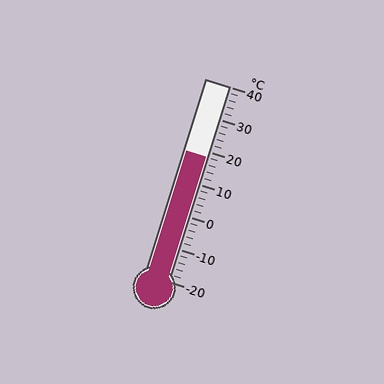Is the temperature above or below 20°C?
The temperature is below 20°C.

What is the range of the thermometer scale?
The thermometer scale ranges from -20°C to 40°C.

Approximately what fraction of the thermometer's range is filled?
The thermometer is filled to approximately 65% of its range.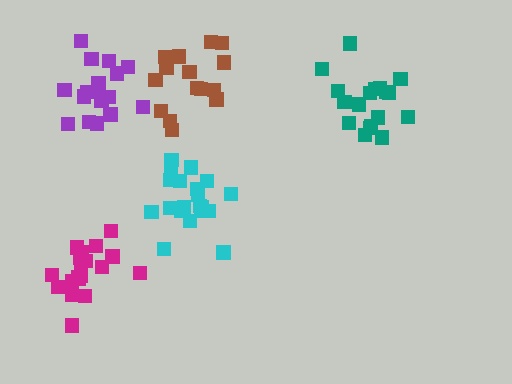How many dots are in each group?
Group 1: 18 dots, Group 2: 17 dots, Group 3: 20 dots, Group 4: 15 dots, Group 5: 20 dots (90 total).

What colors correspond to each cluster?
The clusters are colored: teal, purple, cyan, brown, magenta.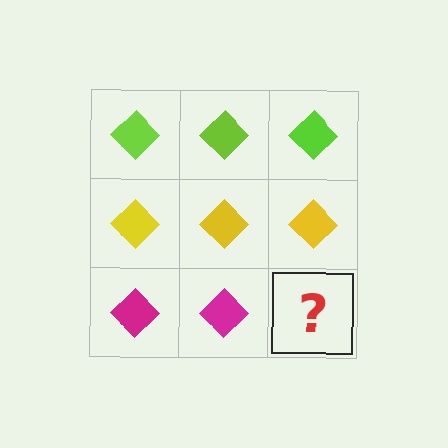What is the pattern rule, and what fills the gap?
The rule is that each row has a consistent color. The gap should be filled with a magenta diamond.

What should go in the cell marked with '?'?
The missing cell should contain a magenta diamond.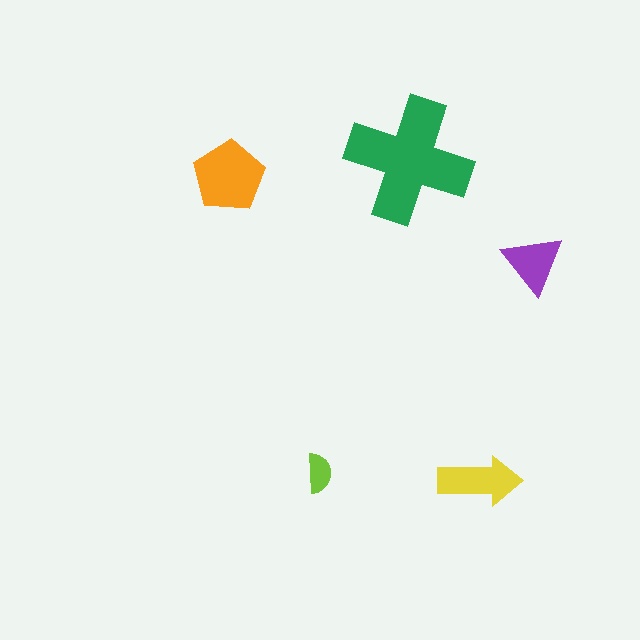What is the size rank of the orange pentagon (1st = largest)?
2nd.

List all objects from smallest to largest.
The lime semicircle, the purple triangle, the yellow arrow, the orange pentagon, the green cross.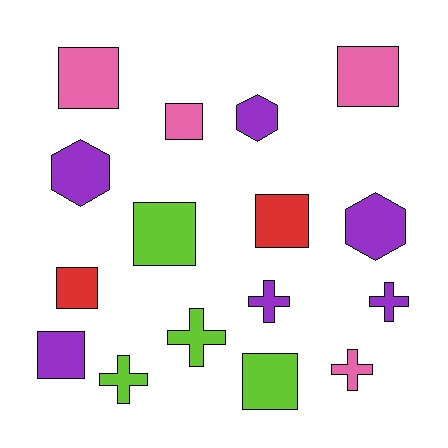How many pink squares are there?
There are 3 pink squares.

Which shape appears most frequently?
Square, with 8 objects.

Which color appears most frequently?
Purple, with 6 objects.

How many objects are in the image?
There are 16 objects.